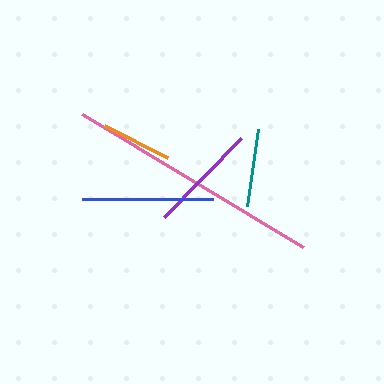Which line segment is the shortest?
The orange line is the shortest at approximately 71 pixels.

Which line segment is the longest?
The pink line is the longest at approximately 258 pixels.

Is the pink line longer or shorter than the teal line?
The pink line is longer than the teal line.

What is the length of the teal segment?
The teal segment is approximately 78 pixels long.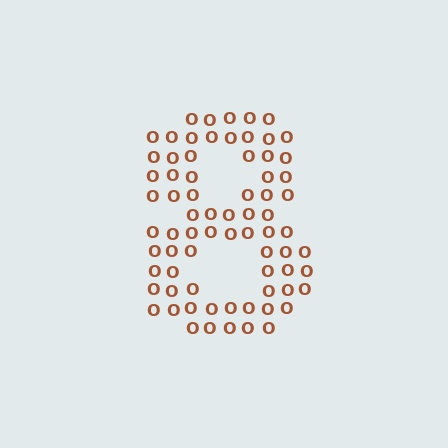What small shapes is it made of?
It is made of small letter O's.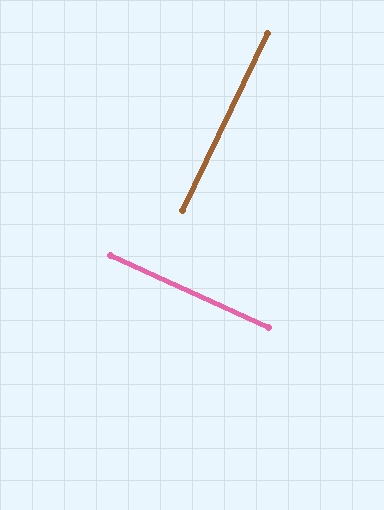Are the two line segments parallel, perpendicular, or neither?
Perpendicular — they meet at approximately 89°.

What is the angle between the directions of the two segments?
Approximately 89 degrees.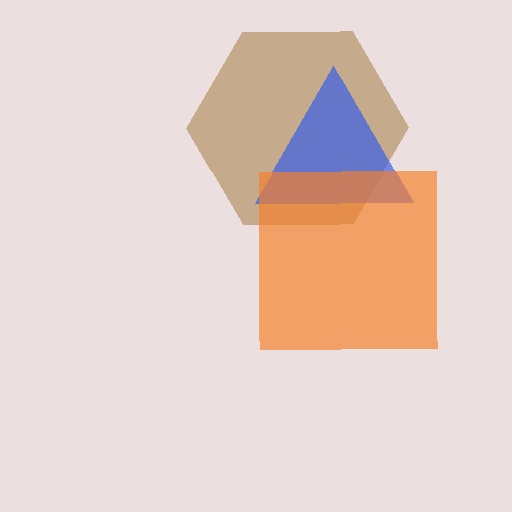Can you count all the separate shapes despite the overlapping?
Yes, there are 3 separate shapes.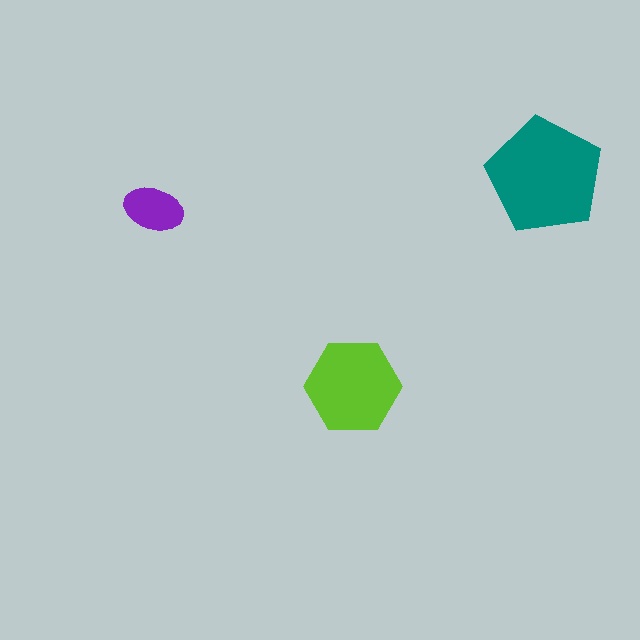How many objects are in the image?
There are 3 objects in the image.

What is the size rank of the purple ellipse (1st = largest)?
3rd.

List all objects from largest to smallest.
The teal pentagon, the lime hexagon, the purple ellipse.